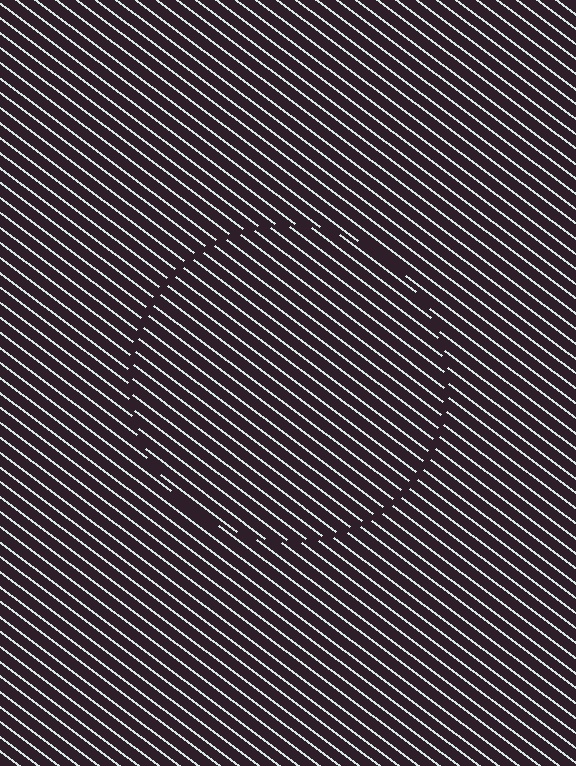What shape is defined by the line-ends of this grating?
An illusory circle. The interior of the shape contains the same grating, shifted by half a period — the contour is defined by the phase discontinuity where line-ends from the inner and outer gratings abut.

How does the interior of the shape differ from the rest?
The interior of the shape contains the same grating, shifted by half a period — the contour is defined by the phase discontinuity where line-ends from the inner and outer gratings abut.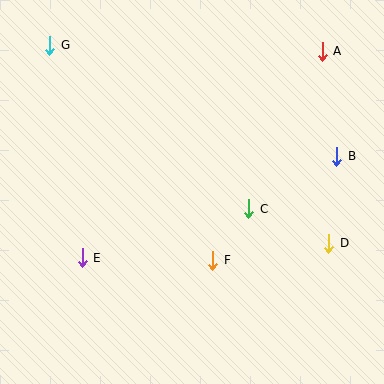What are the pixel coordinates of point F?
Point F is at (213, 260).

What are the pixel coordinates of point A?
Point A is at (322, 51).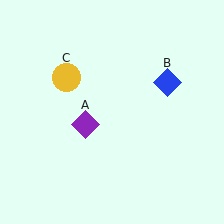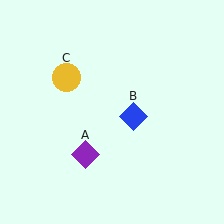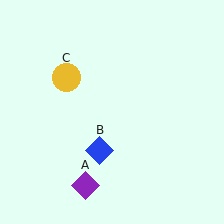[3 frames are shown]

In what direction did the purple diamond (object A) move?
The purple diamond (object A) moved down.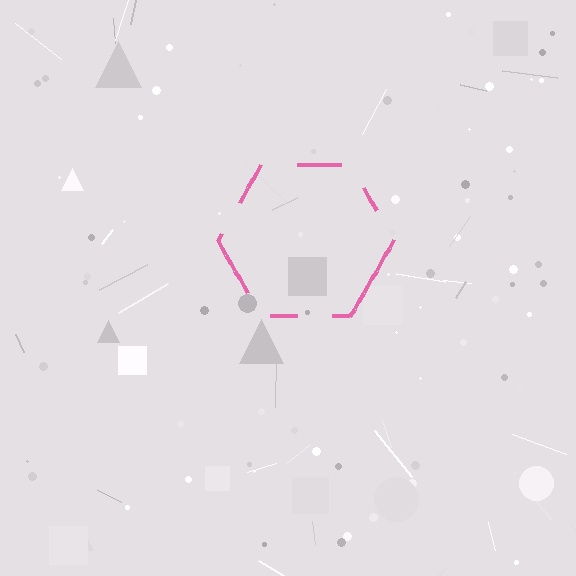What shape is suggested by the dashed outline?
The dashed outline suggests a hexagon.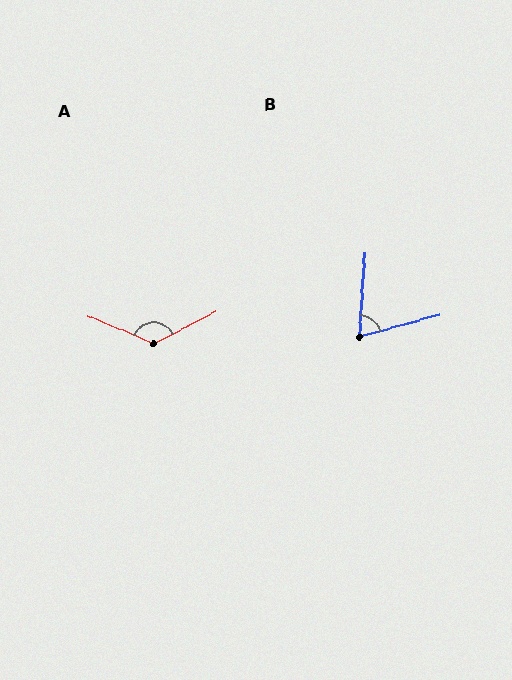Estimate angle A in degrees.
Approximately 130 degrees.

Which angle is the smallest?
B, at approximately 71 degrees.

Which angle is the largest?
A, at approximately 130 degrees.